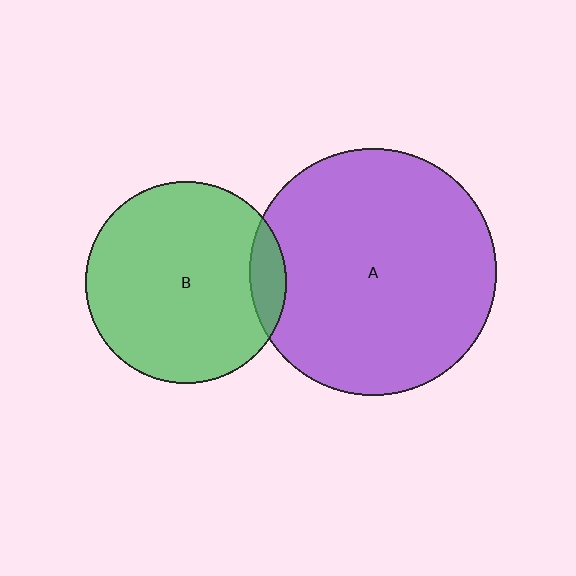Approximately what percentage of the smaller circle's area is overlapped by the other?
Approximately 10%.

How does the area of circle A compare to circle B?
Approximately 1.5 times.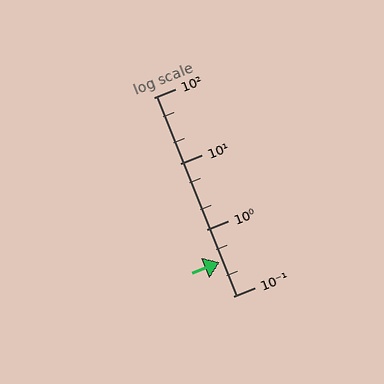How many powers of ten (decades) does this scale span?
The scale spans 3 decades, from 0.1 to 100.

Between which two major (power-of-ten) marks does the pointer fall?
The pointer is between 0.1 and 1.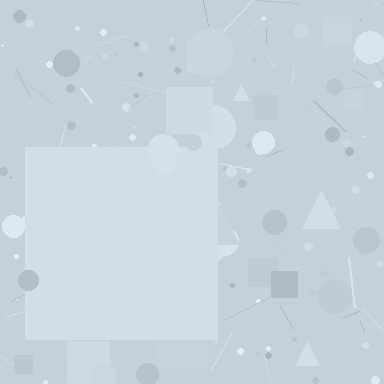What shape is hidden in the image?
A square is hidden in the image.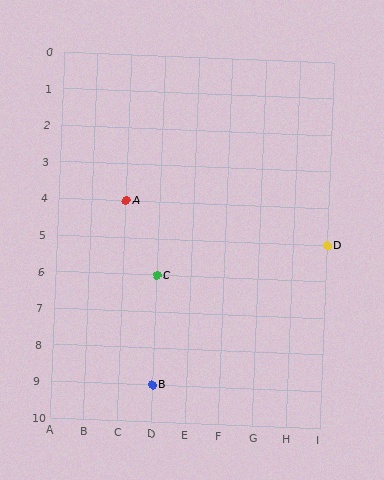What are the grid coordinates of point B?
Point B is at grid coordinates (D, 9).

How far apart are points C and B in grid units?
Points C and B are 3 rows apart.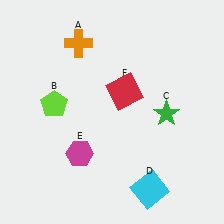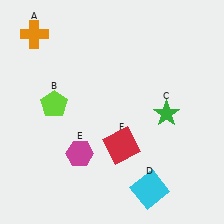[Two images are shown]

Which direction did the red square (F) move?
The red square (F) moved down.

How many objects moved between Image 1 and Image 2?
2 objects moved between the two images.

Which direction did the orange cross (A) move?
The orange cross (A) moved left.